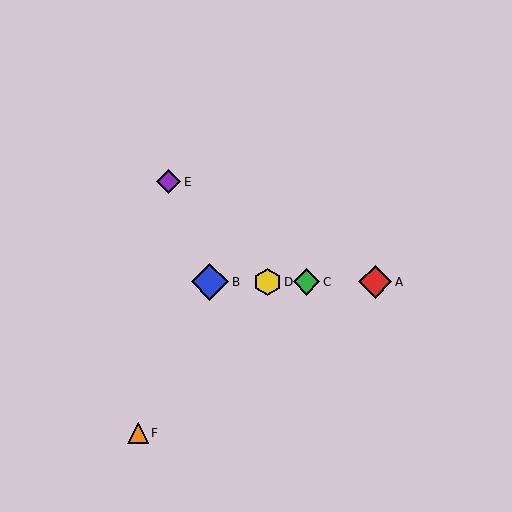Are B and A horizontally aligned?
Yes, both are at y≈282.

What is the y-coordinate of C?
Object C is at y≈282.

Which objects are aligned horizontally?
Objects A, B, C, D are aligned horizontally.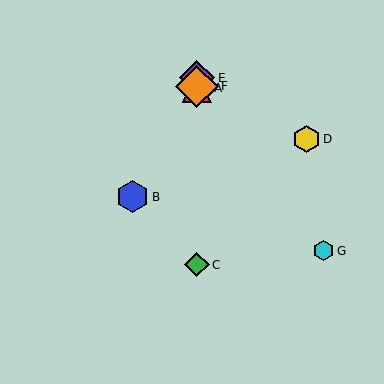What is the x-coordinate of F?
Object F is at x≈197.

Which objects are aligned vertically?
Objects A, C, E, F are aligned vertically.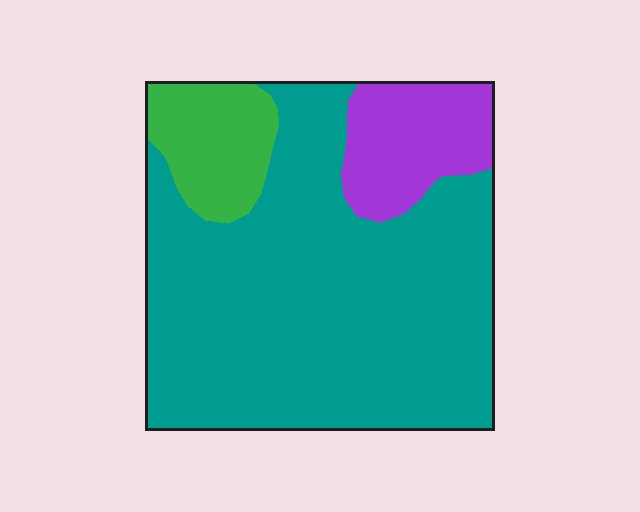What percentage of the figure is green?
Green covers around 10% of the figure.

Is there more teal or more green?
Teal.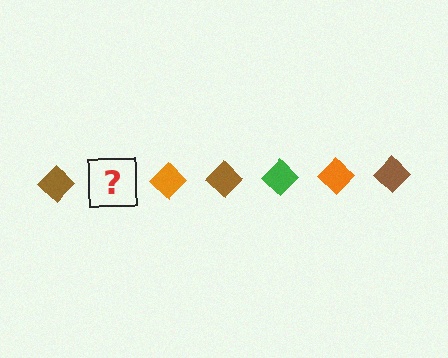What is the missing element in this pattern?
The missing element is a green diamond.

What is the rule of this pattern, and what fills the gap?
The rule is that the pattern cycles through brown, green, orange diamonds. The gap should be filled with a green diamond.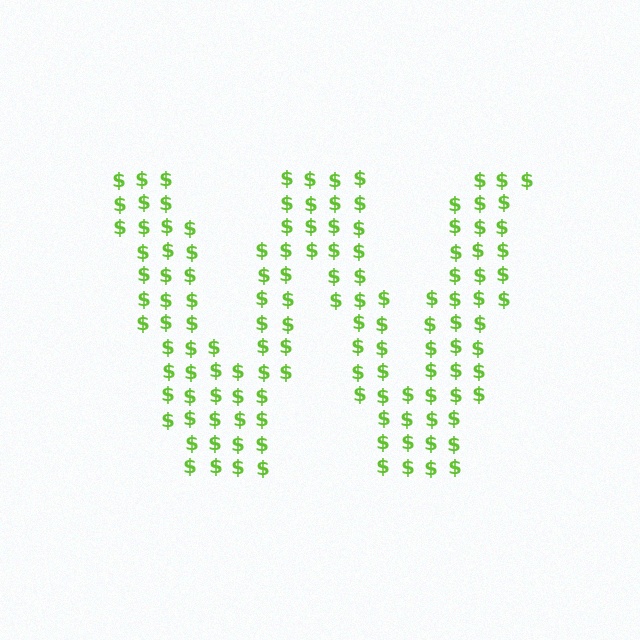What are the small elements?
The small elements are dollar signs.